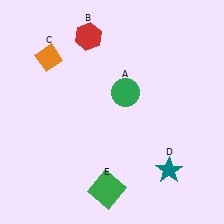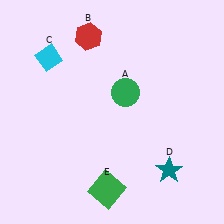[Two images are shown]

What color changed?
The diamond (C) changed from orange in Image 1 to cyan in Image 2.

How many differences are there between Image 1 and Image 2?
There is 1 difference between the two images.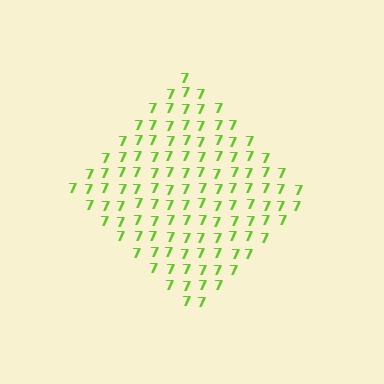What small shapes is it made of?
It is made of small digit 7's.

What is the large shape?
The large shape is a diamond.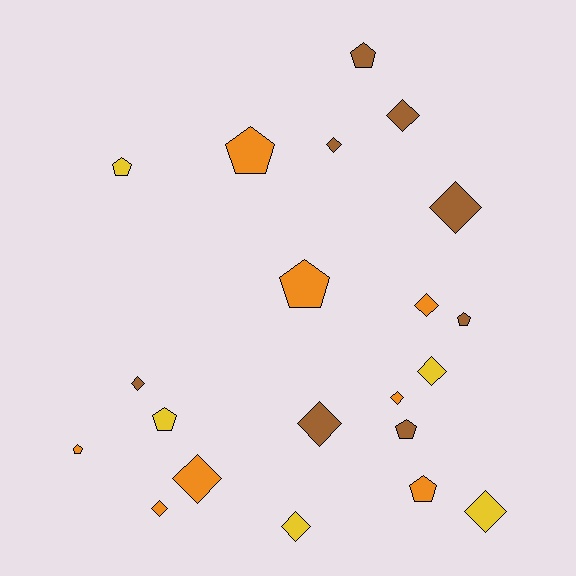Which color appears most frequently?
Brown, with 8 objects.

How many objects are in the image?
There are 21 objects.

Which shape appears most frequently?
Diamond, with 12 objects.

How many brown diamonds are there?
There are 5 brown diamonds.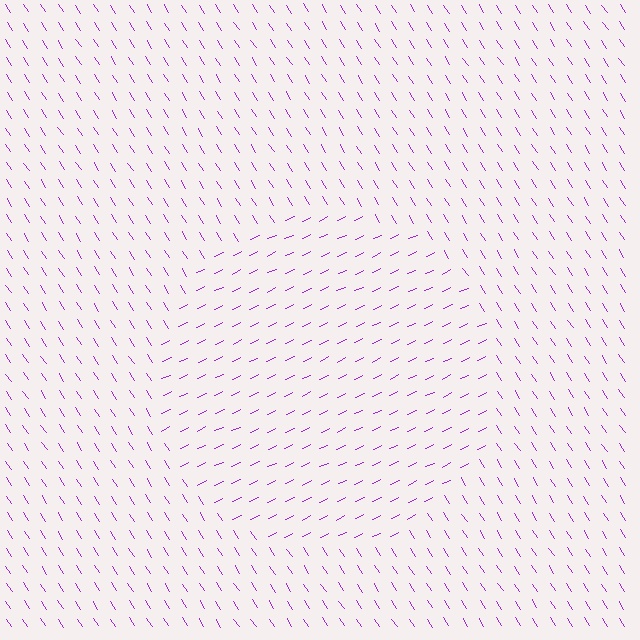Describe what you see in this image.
The image is filled with small purple line segments. A circle region in the image has lines oriented differently from the surrounding lines, creating a visible texture boundary.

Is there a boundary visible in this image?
Yes, there is a texture boundary formed by a change in line orientation.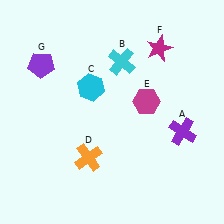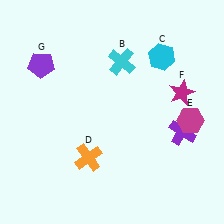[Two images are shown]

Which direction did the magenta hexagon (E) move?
The magenta hexagon (E) moved right.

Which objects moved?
The objects that moved are: the cyan hexagon (C), the magenta hexagon (E), the magenta star (F).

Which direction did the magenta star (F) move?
The magenta star (F) moved down.